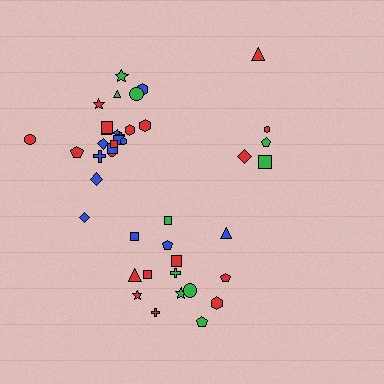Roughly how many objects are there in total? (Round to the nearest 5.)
Roughly 40 objects in total.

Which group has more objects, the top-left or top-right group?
The top-left group.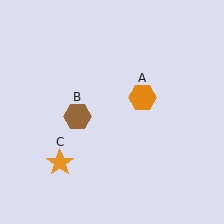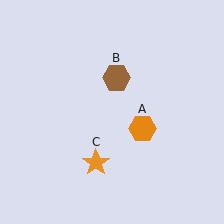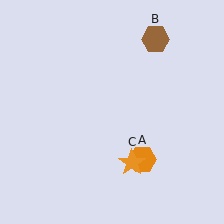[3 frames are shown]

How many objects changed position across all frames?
3 objects changed position: orange hexagon (object A), brown hexagon (object B), orange star (object C).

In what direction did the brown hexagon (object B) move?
The brown hexagon (object B) moved up and to the right.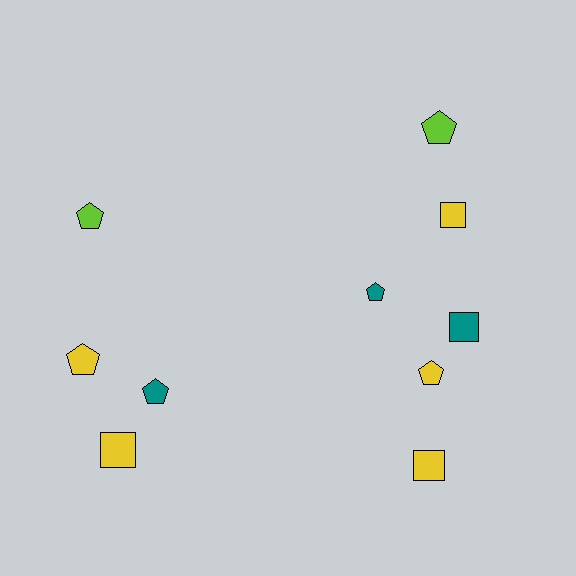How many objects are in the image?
There are 10 objects.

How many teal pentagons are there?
There are 2 teal pentagons.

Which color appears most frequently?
Yellow, with 5 objects.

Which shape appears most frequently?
Pentagon, with 6 objects.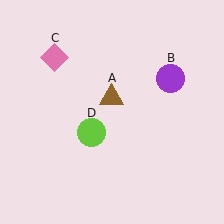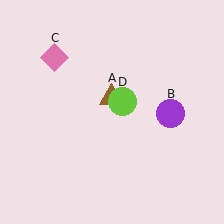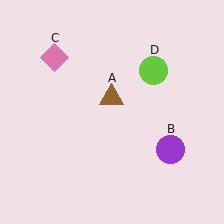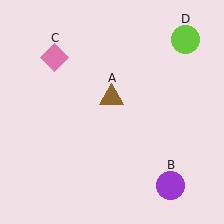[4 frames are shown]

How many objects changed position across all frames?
2 objects changed position: purple circle (object B), lime circle (object D).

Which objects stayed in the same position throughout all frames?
Brown triangle (object A) and pink diamond (object C) remained stationary.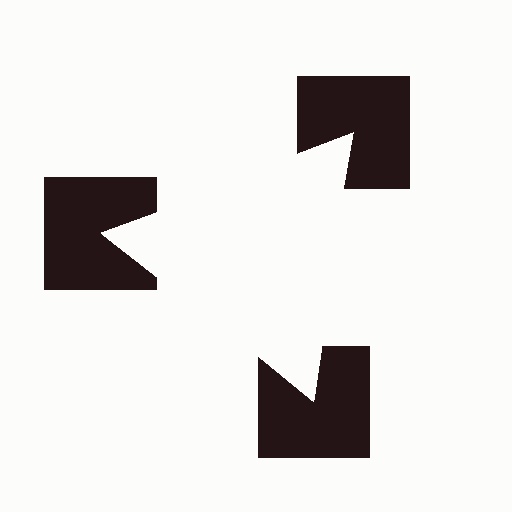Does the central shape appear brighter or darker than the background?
It typically appears slightly brighter than the background, even though no actual brightness change is drawn.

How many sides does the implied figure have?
3 sides.